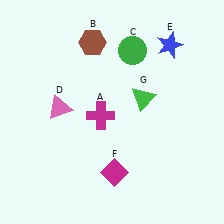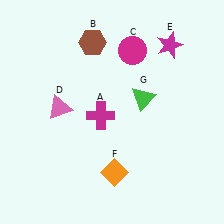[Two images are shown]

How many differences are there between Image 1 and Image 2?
There are 3 differences between the two images.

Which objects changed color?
C changed from green to magenta. E changed from blue to magenta. F changed from magenta to orange.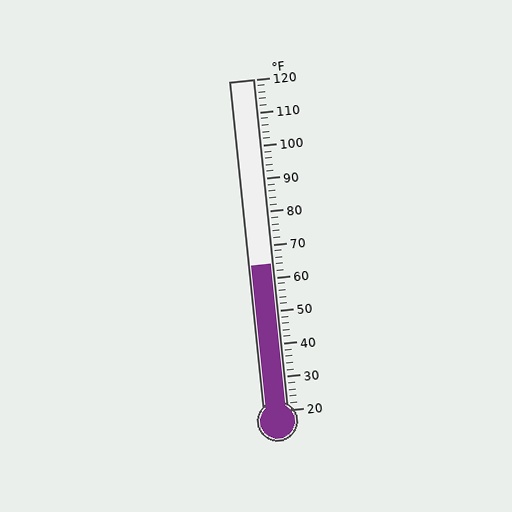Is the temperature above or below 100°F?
The temperature is below 100°F.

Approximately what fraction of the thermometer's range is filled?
The thermometer is filled to approximately 45% of its range.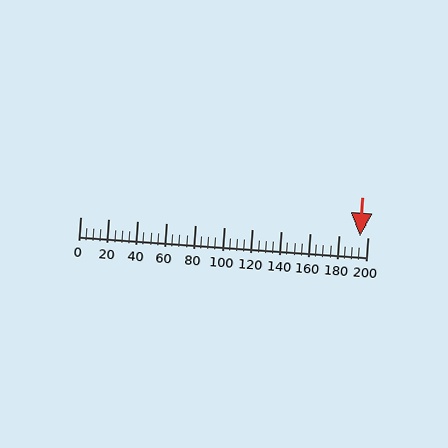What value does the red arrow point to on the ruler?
The red arrow points to approximately 195.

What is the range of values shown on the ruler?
The ruler shows values from 0 to 200.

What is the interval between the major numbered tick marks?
The major tick marks are spaced 20 units apart.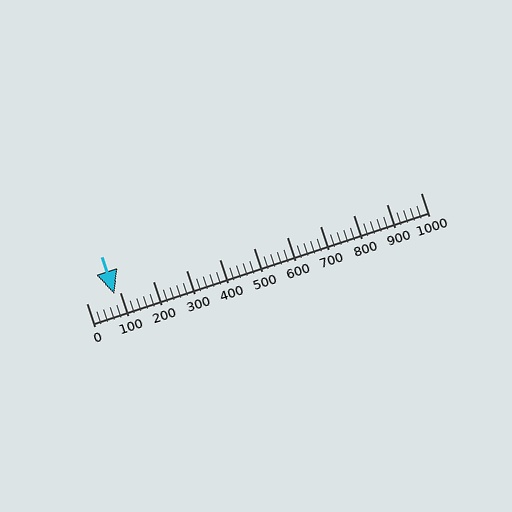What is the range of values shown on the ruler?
The ruler shows values from 0 to 1000.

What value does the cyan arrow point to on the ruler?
The cyan arrow points to approximately 84.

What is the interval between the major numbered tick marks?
The major tick marks are spaced 100 units apart.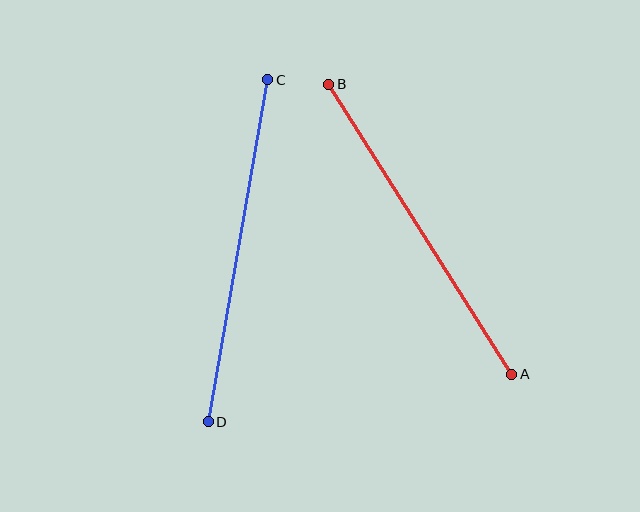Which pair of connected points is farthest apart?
Points C and D are farthest apart.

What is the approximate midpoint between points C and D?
The midpoint is at approximately (238, 251) pixels.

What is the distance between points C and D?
The distance is approximately 347 pixels.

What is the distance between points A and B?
The distance is approximately 343 pixels.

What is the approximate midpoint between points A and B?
The midpoint is at approximately (420, 229) pixels.